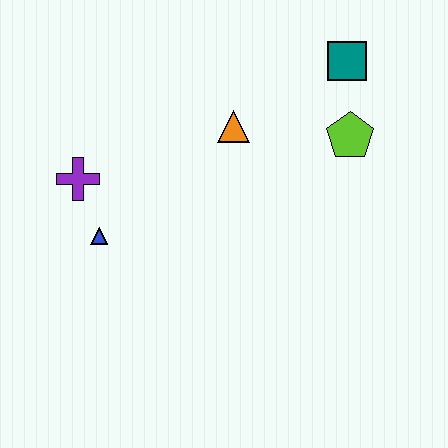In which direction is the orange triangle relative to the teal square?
The orange triangle is to the left of the teal square.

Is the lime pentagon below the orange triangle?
Yes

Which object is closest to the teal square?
The lime pentagon is closest to the teal square.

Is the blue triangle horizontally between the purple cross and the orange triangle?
Yes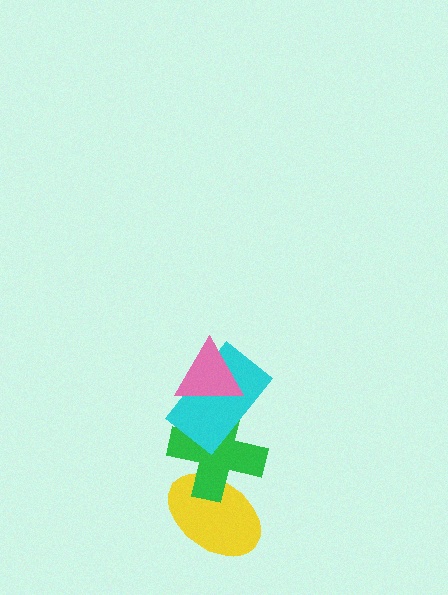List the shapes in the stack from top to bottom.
From top to bottom: the pink triangle, the cyan rectangle, the green cross, the yellow ellipse.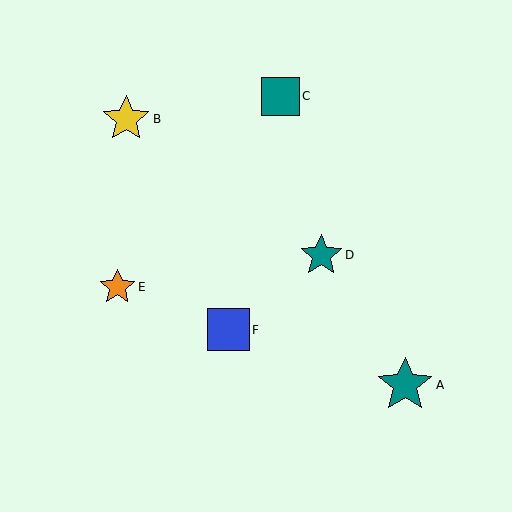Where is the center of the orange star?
The center of the orange star is at (117, 287).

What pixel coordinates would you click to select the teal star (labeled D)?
Click at (321, 255) to select the teal star D.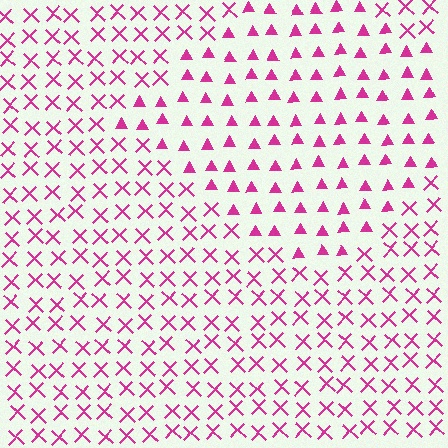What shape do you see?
I see a diamond.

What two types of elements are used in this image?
The image uses triangles inside the diamond region and X marks outside it.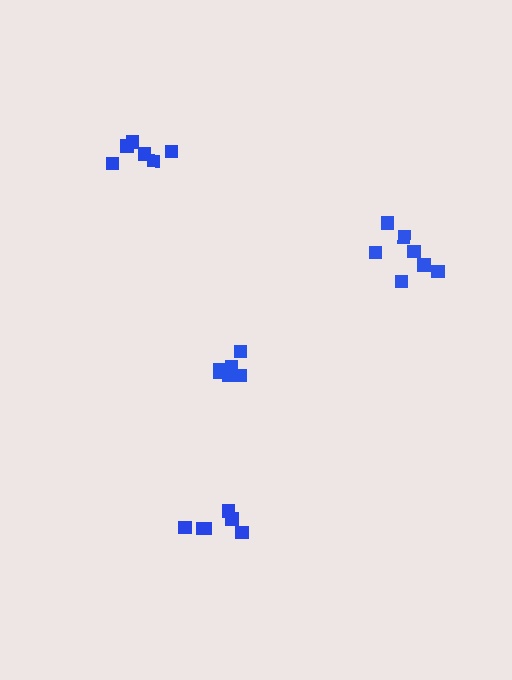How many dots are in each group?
Group 1: 6 dots, Group 2: 6 dots, Group 3: 7 dots, Group 4: 6 dots (25 total).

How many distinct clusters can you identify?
There are 4 distinct clusters.